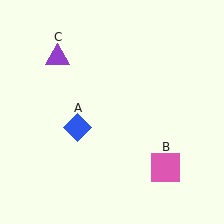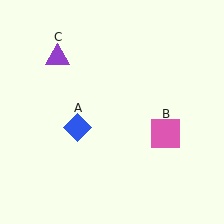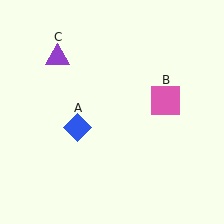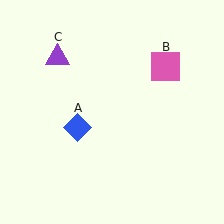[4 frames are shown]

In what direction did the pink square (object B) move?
The pink square (object B) moved up.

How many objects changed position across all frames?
1 object changed position: pink square (object B).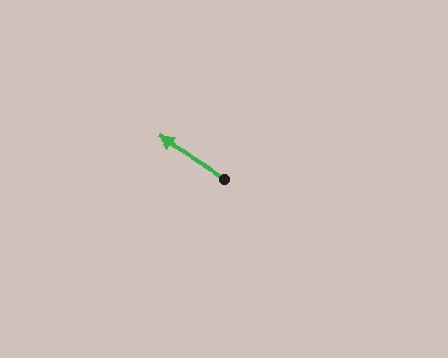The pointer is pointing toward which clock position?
Roughly 10 o'clock.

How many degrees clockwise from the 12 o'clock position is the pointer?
Approximately 301 degrees.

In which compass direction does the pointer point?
Northwest.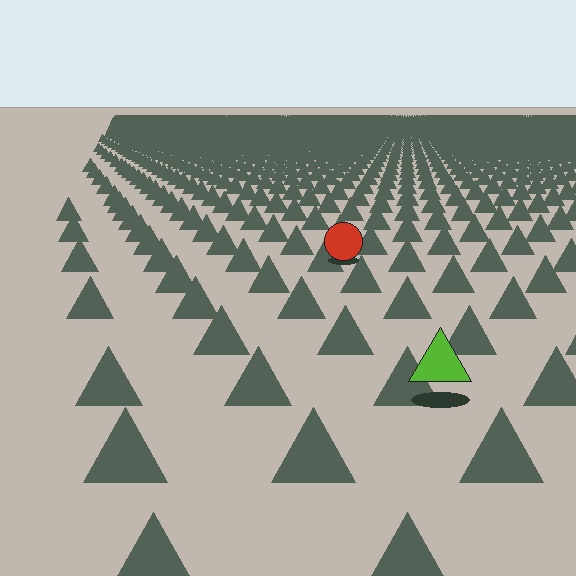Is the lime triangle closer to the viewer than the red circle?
Yes. The lime triangle is closer — you can tell from the texture gradient: the ground texture is coarser near it.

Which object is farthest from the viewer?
The red circle is farthest from the viewer. It appears smaller and the ground texture around it is denser.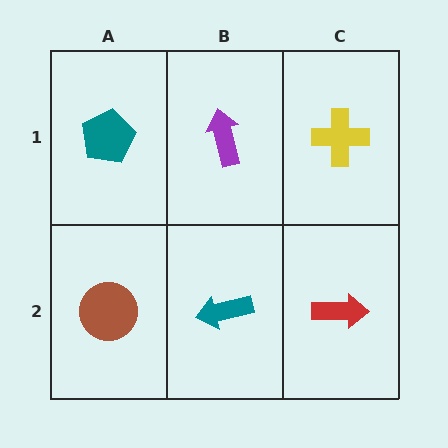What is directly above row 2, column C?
A yellow cross.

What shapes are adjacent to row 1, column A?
A brown circle (row 2, column A), a purple arrow (row 1, column B).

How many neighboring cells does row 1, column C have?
2.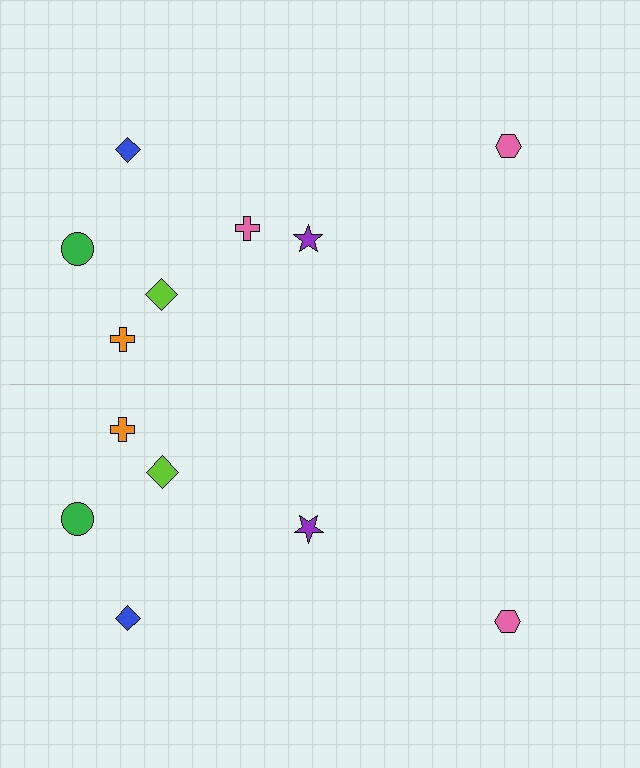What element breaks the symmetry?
A pink cross is missing from the bottom side.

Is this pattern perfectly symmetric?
No, the pattern is not perfectly symmetric. A pink cross is missing from the bottom side.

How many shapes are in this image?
There are 13 shapes in this image.